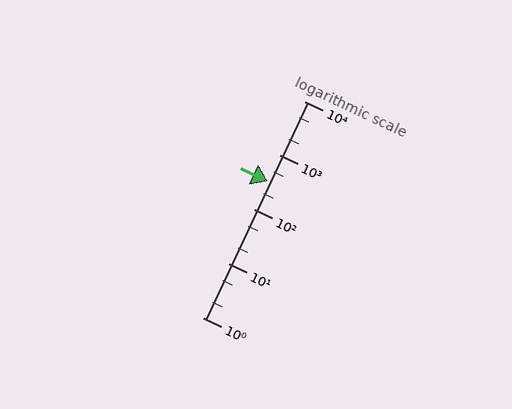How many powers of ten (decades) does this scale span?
The scale spans 4 decades, from 1 to 10000.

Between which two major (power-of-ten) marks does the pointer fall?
The pointer is between 100 and 1000.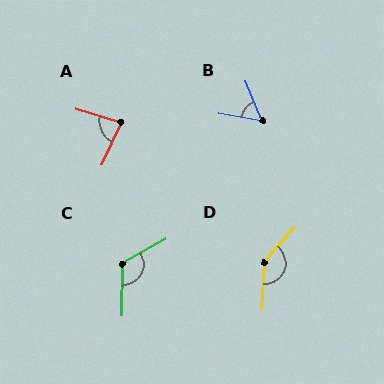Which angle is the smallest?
B, at approximately 58 degrees.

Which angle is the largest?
D, at approximately 142 degrees.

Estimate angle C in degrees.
Approximately 120 degrees.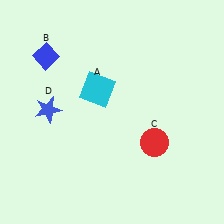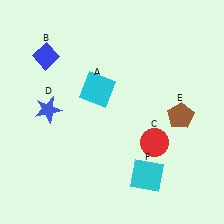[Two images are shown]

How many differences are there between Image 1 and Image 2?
There are 2 differences between the two images.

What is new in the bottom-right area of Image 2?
A cyan square (F) was added in the bottom-right area of Image 2.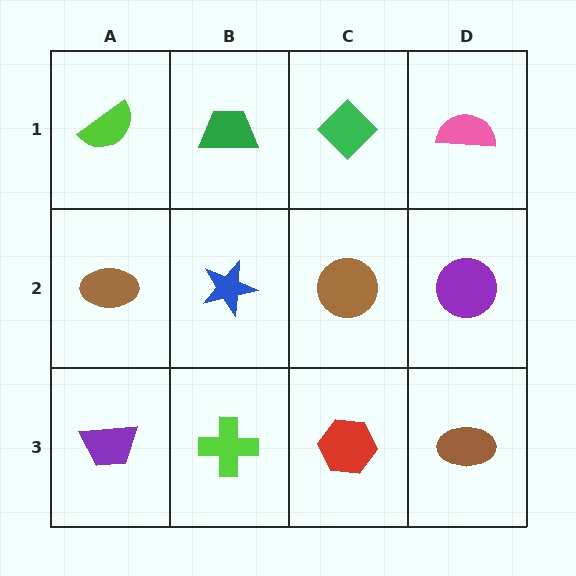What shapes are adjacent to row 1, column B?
A blue star (row 2, column B), a lime semicircle (row 1, column A), a green diamond (row 1, column C).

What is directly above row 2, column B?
A green trapezoid.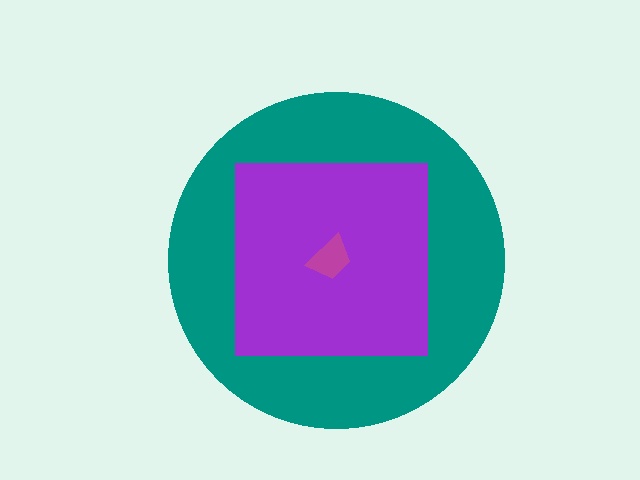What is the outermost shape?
The teal circle.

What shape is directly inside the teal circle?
The purple square.